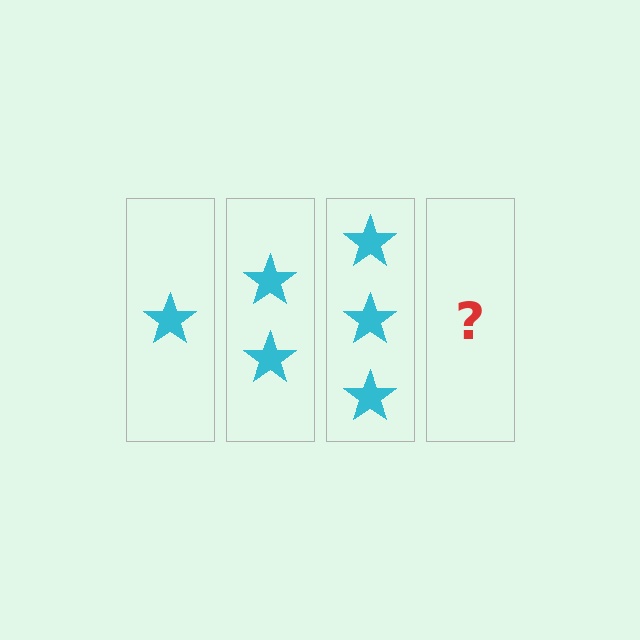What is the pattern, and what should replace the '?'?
The pattern is that each step adds one more star. The '?' should be 4 stars.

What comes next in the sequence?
The next element should be 4 stars.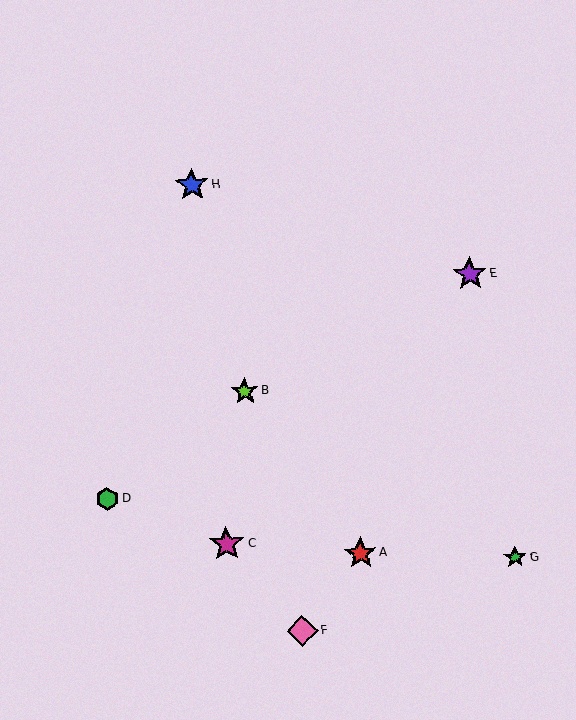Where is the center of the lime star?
The center of the lime star is at (245, 391).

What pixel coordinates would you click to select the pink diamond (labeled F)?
Click at (302, 631) to select the pink diamond F.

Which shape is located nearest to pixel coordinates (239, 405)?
The lime star (labeled B) at (245, 391) is nearest to that location.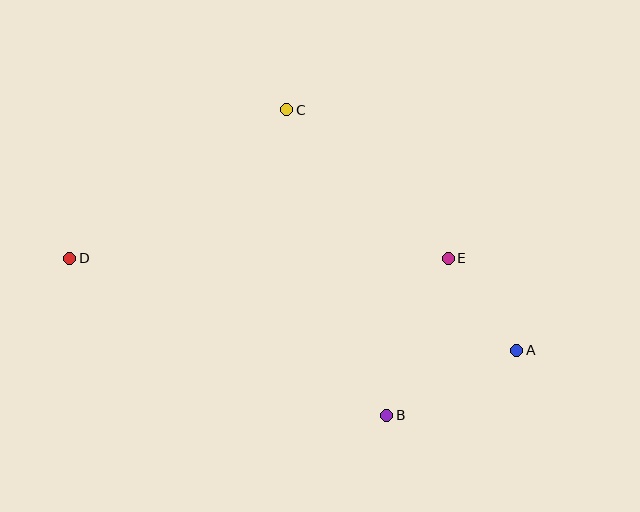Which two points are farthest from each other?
Points A and D are farthest from each other.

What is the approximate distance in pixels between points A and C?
The distance between A and C is approximately 333 pixels.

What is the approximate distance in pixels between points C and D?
The distance between C and D is approximately 263 pixels.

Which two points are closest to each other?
Points A and E are closest to each other.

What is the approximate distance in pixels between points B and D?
The distance between B and D is approximately 354 pixels.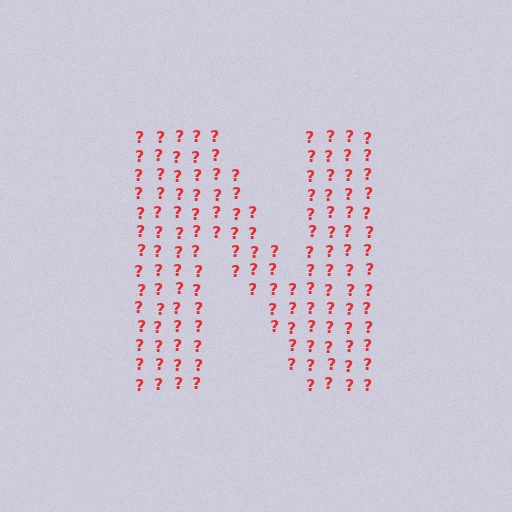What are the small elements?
The small elements are question marks.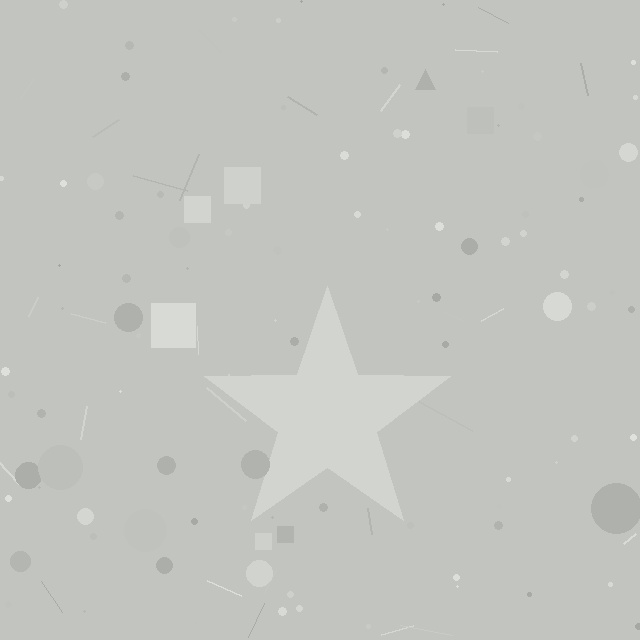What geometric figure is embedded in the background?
A star is embedded in the background.